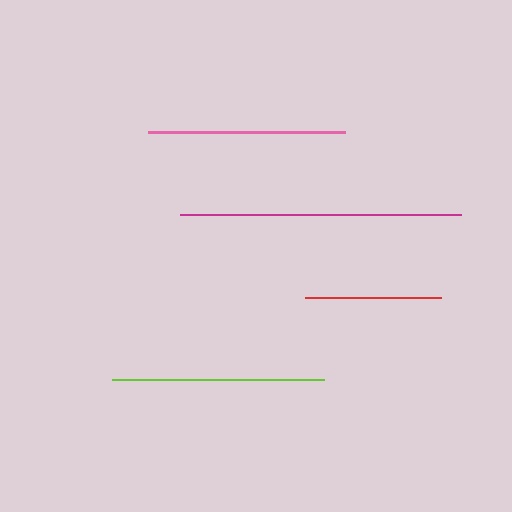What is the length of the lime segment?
The lime segment is approximately 212 pixels long.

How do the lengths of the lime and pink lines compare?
The lime and pink lines are approximately the same length.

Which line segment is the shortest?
The red line is the shortest at approximately 137 pixels.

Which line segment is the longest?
The magenta line is the longest at approximately 281 pixels.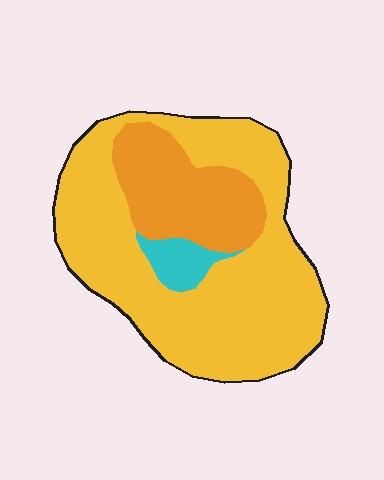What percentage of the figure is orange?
Orange takes up about one quarter (1/4) of the figure.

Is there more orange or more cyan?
Orange.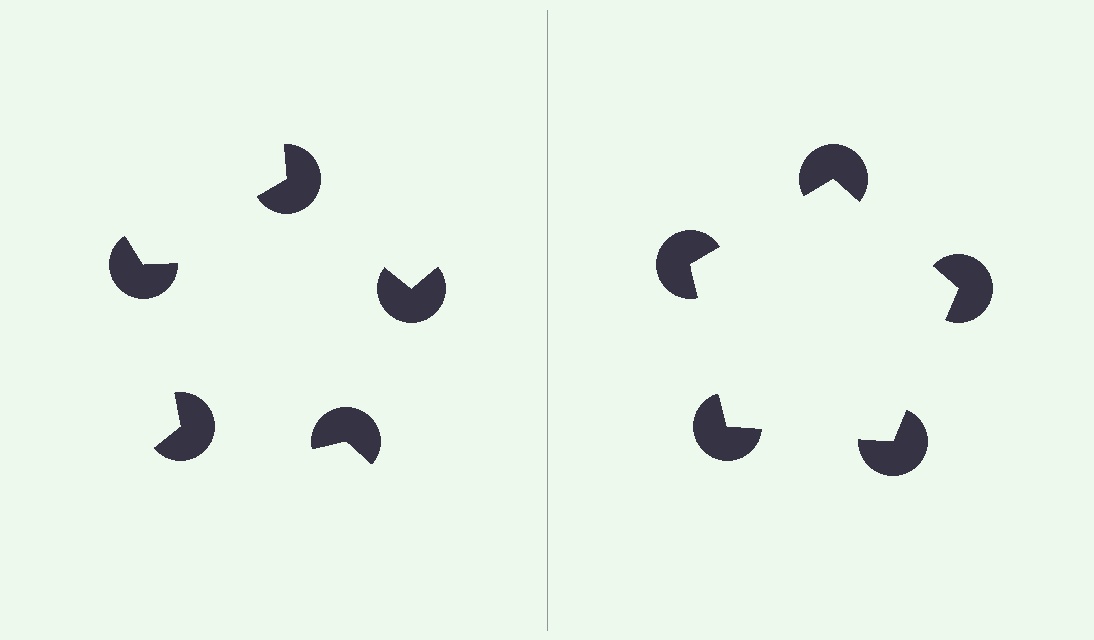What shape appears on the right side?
An illusory pentagon.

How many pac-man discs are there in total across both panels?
10 — 5 on each side.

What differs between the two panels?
The pac-man discs are positioned identically on both sides; only the wedge orientations differ. On the right they align to a pentagon; on the left they are misaligned.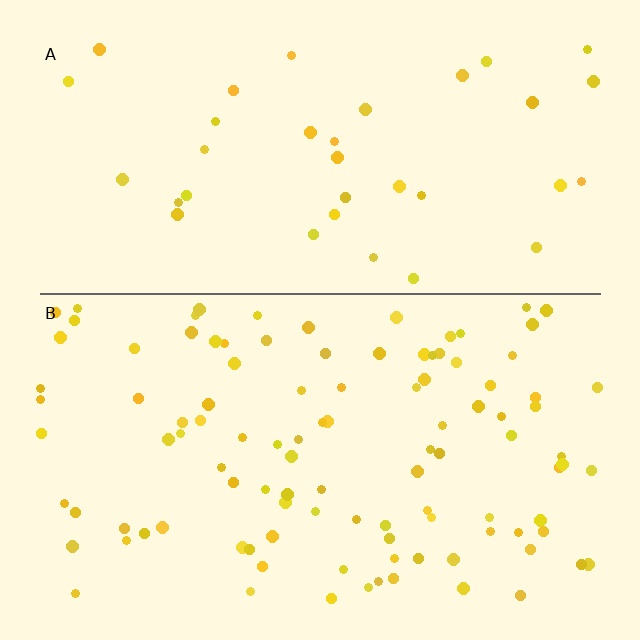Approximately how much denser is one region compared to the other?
Approximately 3.0× — region B over region A.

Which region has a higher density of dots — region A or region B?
B (the bottom).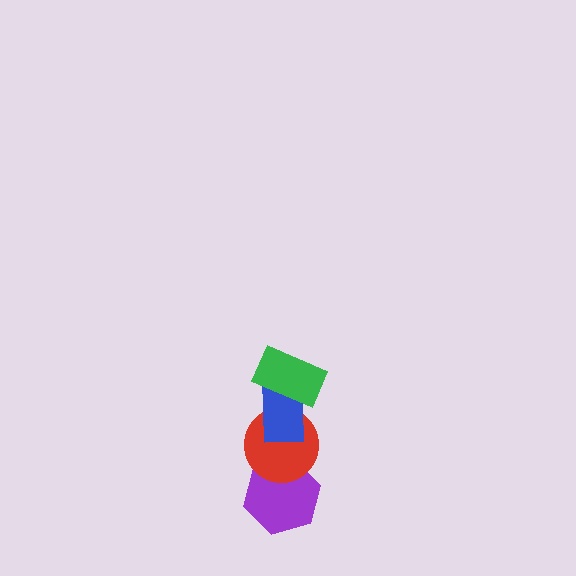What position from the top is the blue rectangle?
The blue rectangle is 2nd from the top.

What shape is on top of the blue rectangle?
The green rectangle is on top of the blue rectangle.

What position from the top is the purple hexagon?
The purple hexagon is 4th from the top.